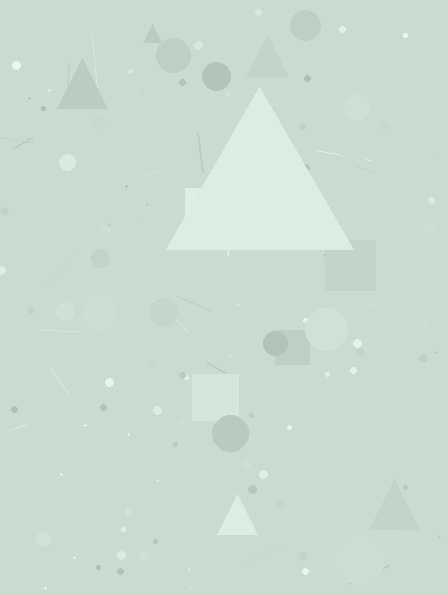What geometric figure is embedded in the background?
A triangle is embedded in the background.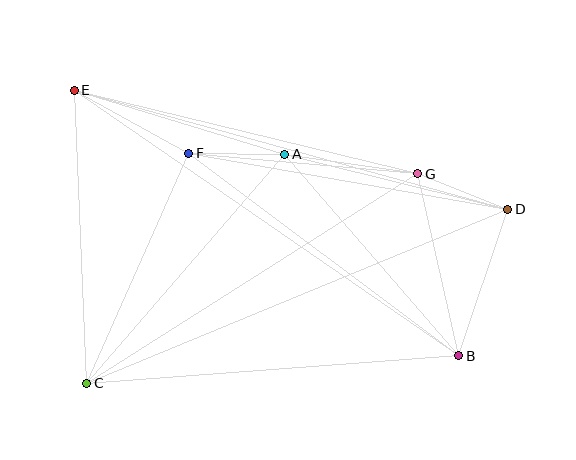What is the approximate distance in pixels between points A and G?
The distance between A and G is approximately 134 pixels.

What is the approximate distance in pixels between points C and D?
The distance between C and D is approximately 455 pixels.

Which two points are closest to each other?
Points A and F are closest to each other.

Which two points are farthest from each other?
Points B and E are farthest from each other.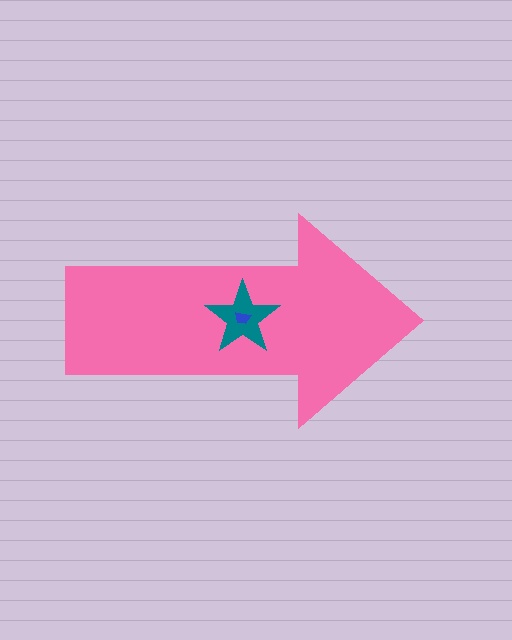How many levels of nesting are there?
3.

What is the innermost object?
The blue trapezoid.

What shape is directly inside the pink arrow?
The teal star.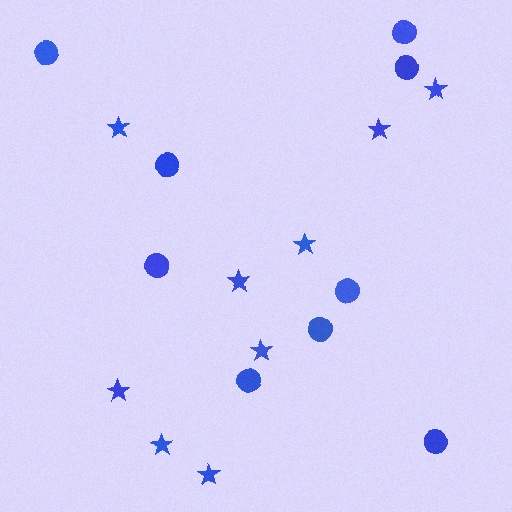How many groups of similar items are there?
There are 2 groups: one group of stars (9) and one group of circles (9).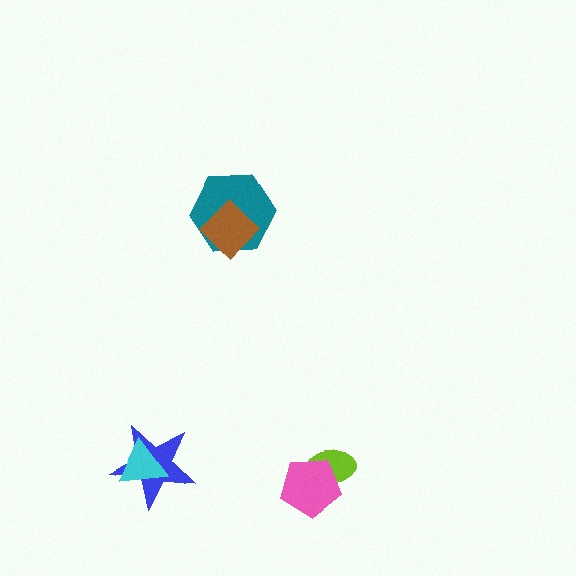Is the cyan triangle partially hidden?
No, no other shape covers it.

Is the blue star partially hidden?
Yes, it is partially covered by another shape.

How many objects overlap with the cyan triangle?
1 object overlaps with the cyan triangle.